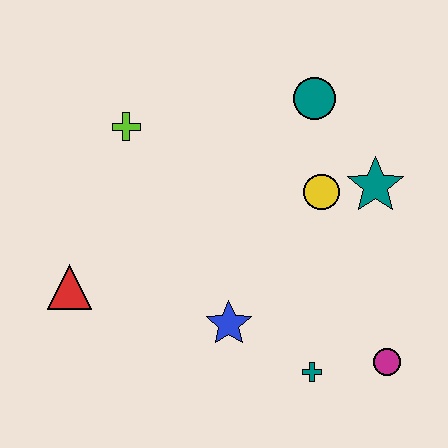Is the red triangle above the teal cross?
Yes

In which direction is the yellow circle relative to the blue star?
The yellow circle is above the blue star.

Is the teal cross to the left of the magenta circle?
Yes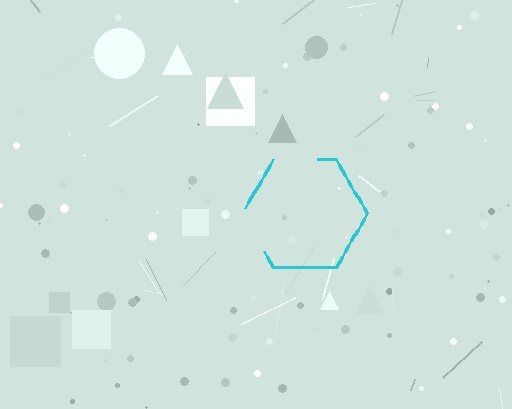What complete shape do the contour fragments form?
The contour fragments form a hexagon.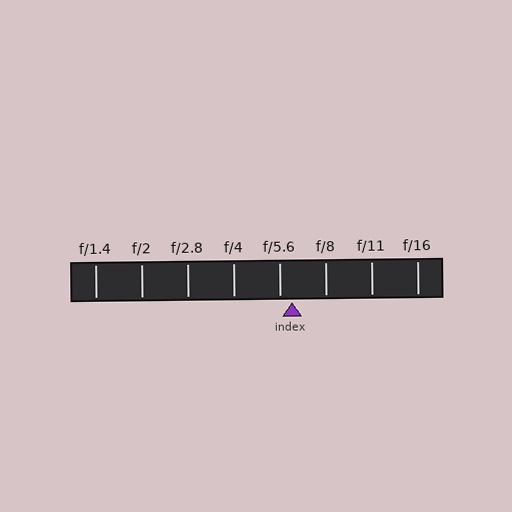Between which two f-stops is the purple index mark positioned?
The index mark is between f/5.6 and f/8.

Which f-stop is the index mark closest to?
The index mark is closest to f/5.6.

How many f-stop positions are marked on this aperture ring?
There are 8 f-stop positions marked.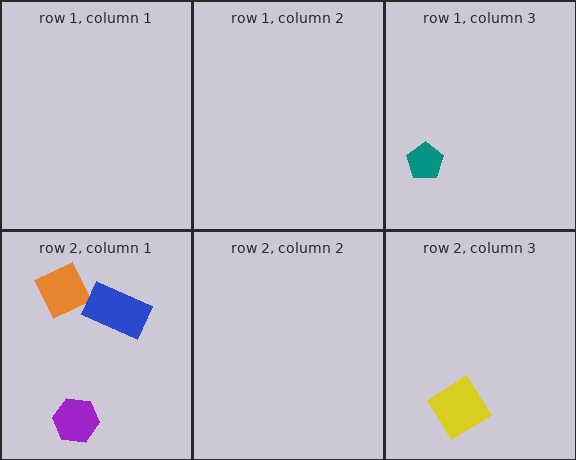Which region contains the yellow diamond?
The row 2, column 3 region.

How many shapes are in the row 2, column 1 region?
3.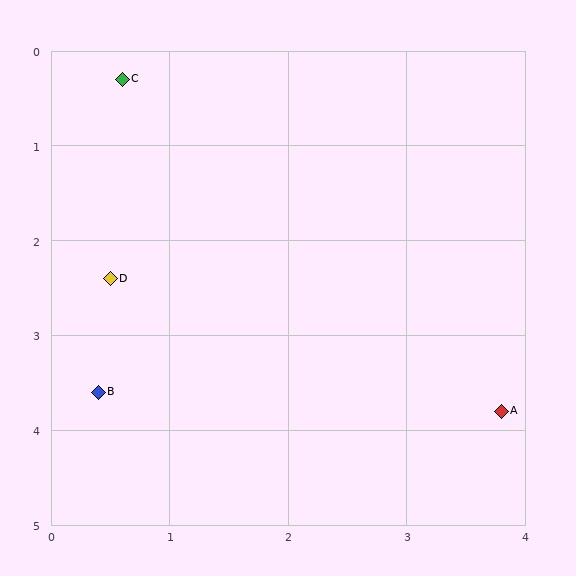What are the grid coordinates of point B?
Point B is at approximately (0.4, 3.6).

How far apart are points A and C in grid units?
Points A and C are about 4.7 grid units apart.